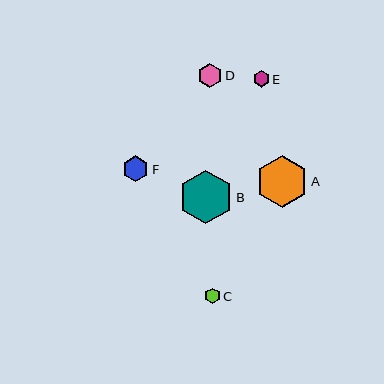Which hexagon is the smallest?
Hexagon C is the smallest with a size of approximately 16 pixels.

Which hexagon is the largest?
Hexagon B is the largest with a size of approximately 54 pixels.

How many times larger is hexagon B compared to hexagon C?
Hexagon B is approximately 3.4 times the size of hexagon C.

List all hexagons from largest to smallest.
From largest to smallest: B, A, F, D, E, C.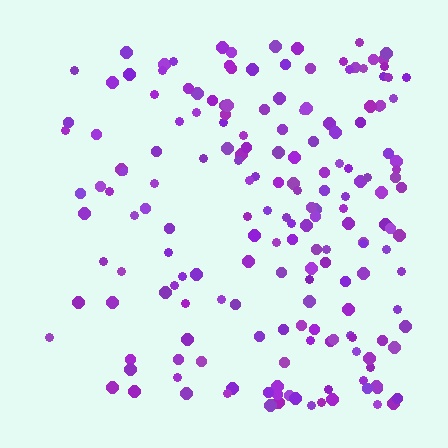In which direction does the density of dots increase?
From left to right, with the right side densest.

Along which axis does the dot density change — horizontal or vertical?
Horizontal.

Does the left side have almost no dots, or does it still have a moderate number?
Still a moderate number, just noticeably fewer than the right.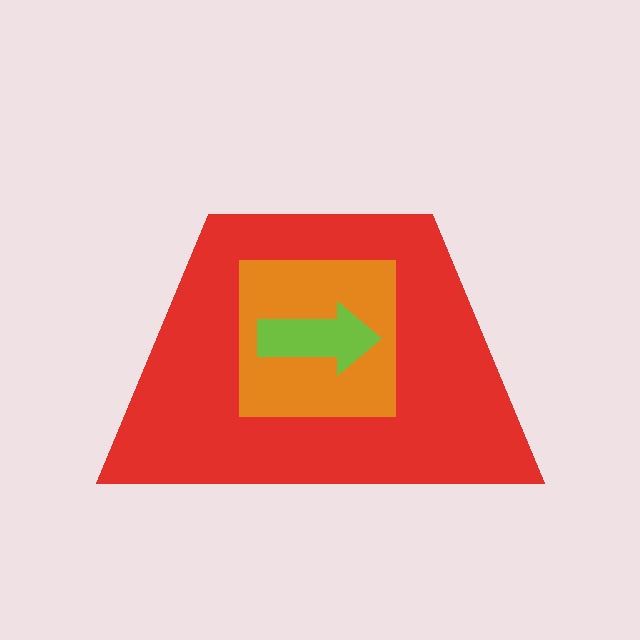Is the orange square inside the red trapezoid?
Yes.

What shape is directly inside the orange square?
The lime arrow.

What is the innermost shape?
The lime arrow.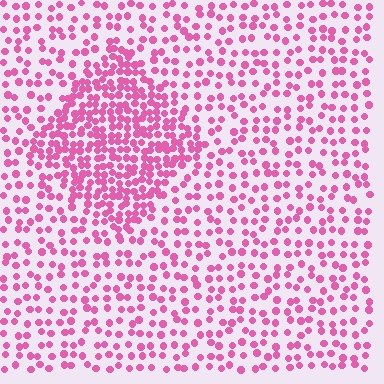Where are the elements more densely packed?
The elements are more densely packed inside the diamond boundary.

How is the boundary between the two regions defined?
The boundary is defined by a change in element density (approximately 2.1x ratio). All elements are the same color, size, and shape.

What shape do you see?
I see a diamond.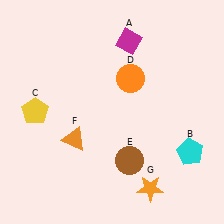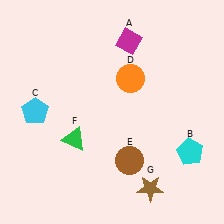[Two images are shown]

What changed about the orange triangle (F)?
In Image 1, F is orange. In Image 2, it changed to green.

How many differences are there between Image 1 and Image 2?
There are 3 differences between the two images.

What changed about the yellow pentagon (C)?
In Image 1, C is yellow. In Image 2, it changed to cyan.